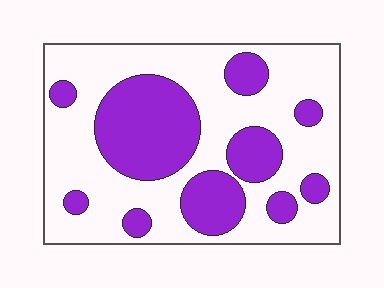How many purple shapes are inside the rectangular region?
10.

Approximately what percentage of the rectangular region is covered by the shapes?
Approximately 35%.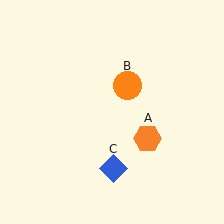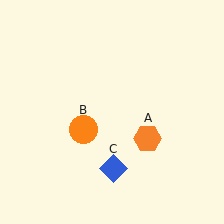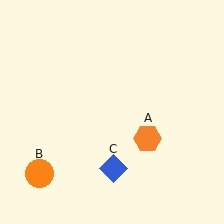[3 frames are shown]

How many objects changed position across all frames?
1 object changed position: orange circle (object B).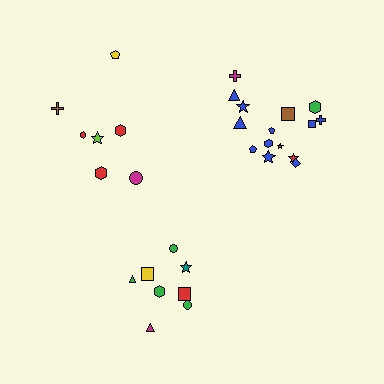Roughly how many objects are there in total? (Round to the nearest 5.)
Roughly 30 objects in total.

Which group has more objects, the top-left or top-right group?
The top-right group.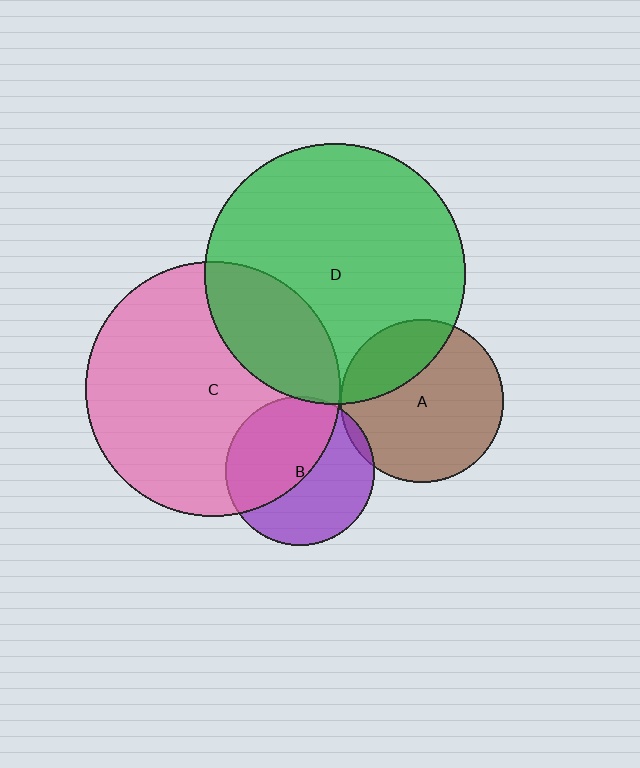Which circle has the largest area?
Circle D (green).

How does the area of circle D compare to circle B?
Approximately 3.1 times.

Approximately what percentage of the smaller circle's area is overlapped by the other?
Approximately 50%.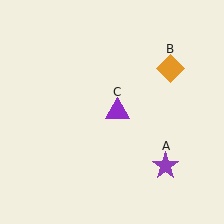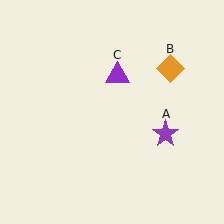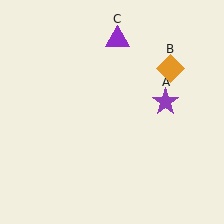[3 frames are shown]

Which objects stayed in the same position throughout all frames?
Orange diamond (object B) remained stationary.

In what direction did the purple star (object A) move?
The purple star (object A) moved up.